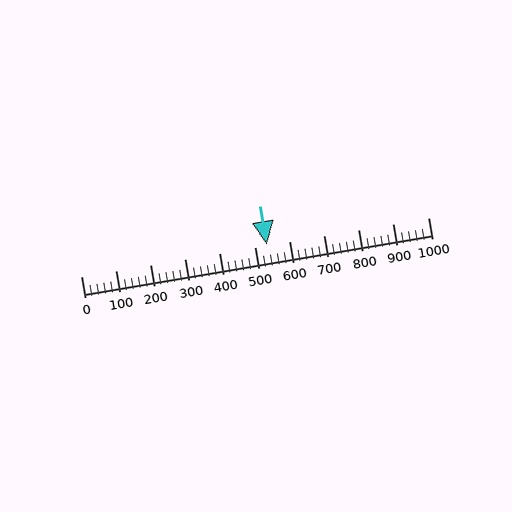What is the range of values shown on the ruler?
The ruler shows values from 0 to 1000.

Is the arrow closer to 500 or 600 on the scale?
The arrow is closer to 500.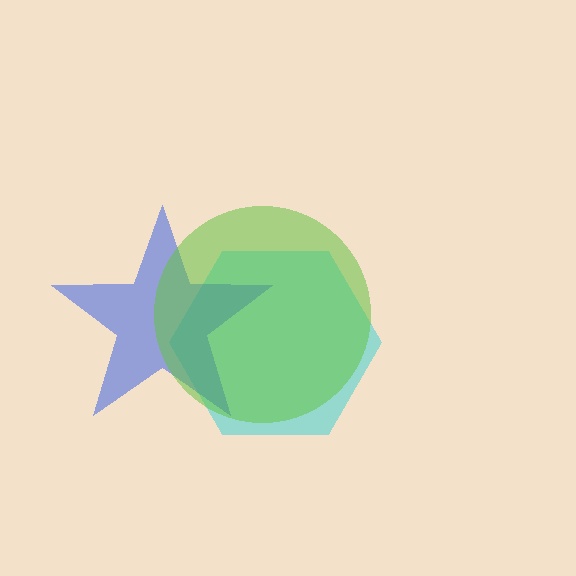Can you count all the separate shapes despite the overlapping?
Yes, there are 3 separate shapes.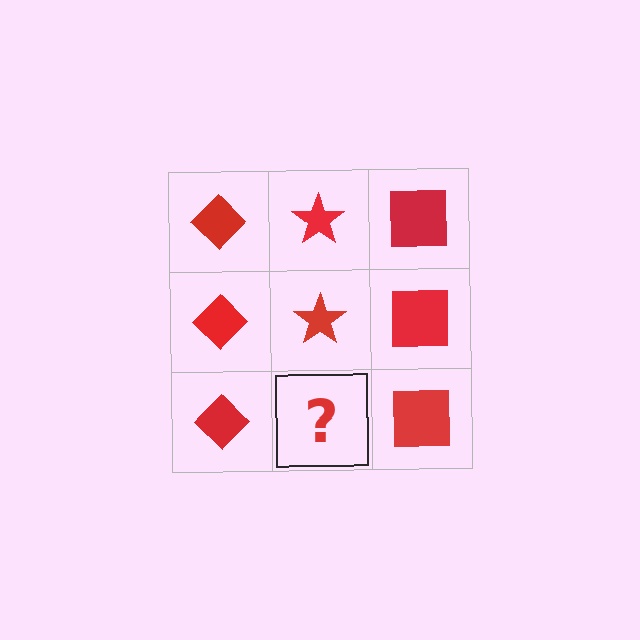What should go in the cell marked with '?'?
The missing cell should contain a red star.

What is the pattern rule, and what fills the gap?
The rule is that each column has a consistent shape. The gap should be filled with a red star.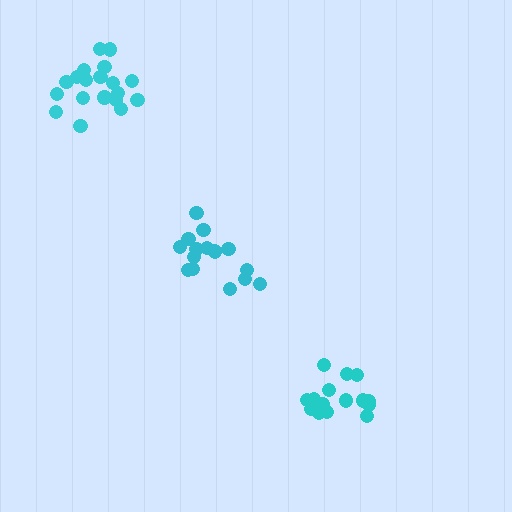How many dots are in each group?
Group 1: 15 dots, Group 2: 19 dots, Group 3: 15 dots (49 total).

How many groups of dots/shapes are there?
There are 3 groups.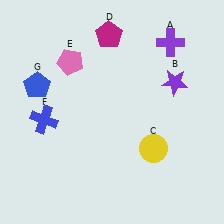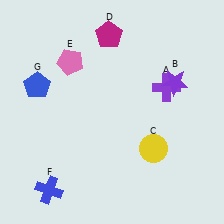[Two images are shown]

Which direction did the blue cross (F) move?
The blue cross (F) moved down.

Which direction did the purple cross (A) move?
The purple cross (A) moved down.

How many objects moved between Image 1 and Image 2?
2 objects moved between the two images.